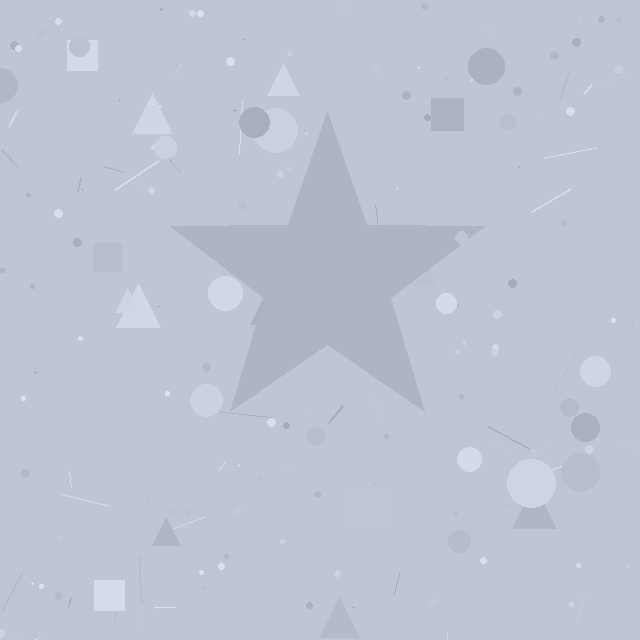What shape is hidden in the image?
A star is hidden in the image.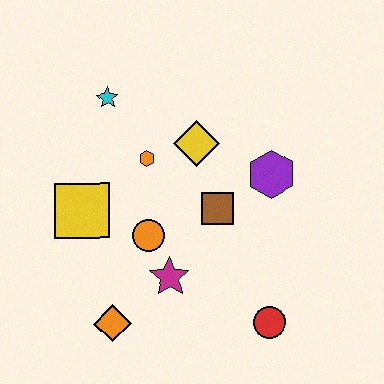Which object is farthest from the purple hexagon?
The orange diamond is farthest from the purple hexagon.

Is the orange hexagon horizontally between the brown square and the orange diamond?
Yes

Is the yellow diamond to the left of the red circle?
Yes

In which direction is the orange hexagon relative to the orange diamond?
The orange hexagon is above the orange diamond.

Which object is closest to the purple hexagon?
The brown square is closest to the purple hexagon.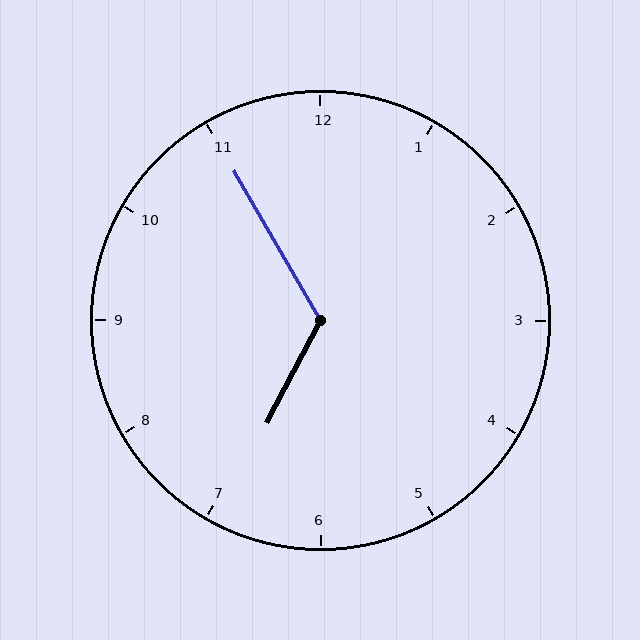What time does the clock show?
6:55.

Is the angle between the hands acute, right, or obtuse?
It is obtuse.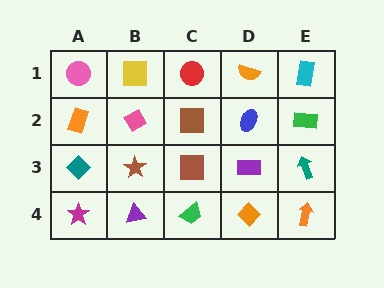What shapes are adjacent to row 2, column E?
A cyan rectangle (row 1, column E), a teal arrow (row 3, column E), a blue ellipse (row 2, column D).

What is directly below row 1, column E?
A green rectangle.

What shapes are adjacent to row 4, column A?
A teal diamond (row 3, column A), a purple triangle (row 4, column B).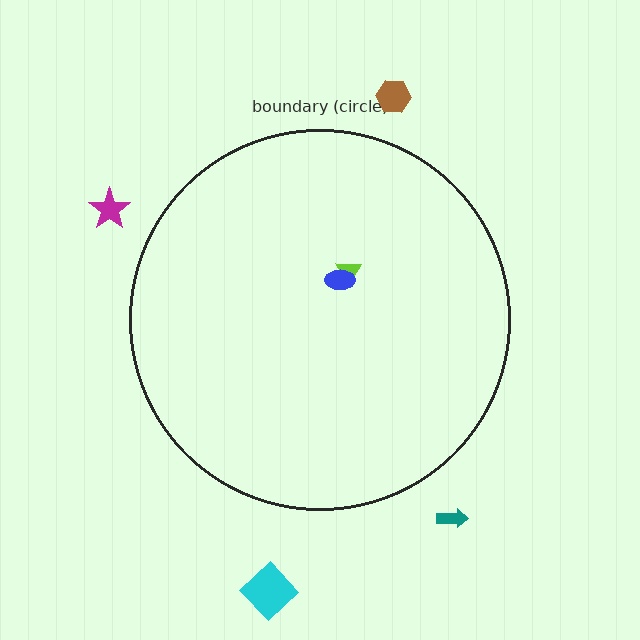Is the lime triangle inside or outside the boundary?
Inside.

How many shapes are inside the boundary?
2 inside, 4 outside.